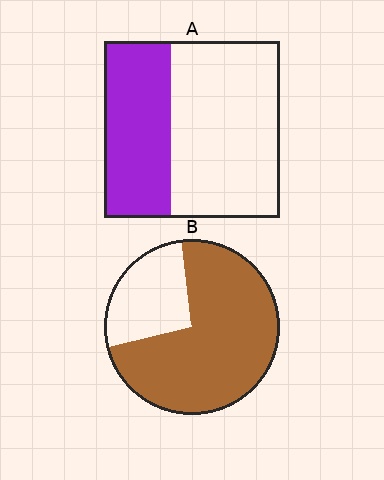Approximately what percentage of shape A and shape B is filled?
A is approximately 40% and B is approximately 75%.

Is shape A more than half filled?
No.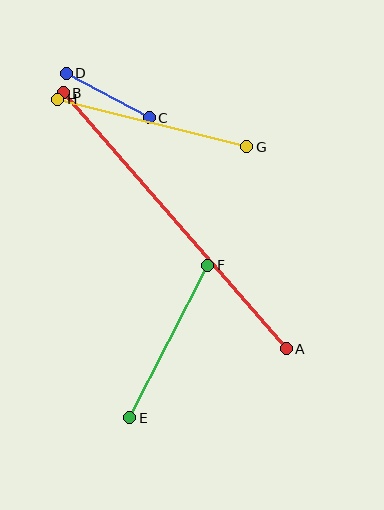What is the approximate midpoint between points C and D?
The midpoint is at approximately (108, 96) pixels.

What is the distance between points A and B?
The distance is approximately 339 pixels.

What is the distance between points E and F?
The distance is approximately 171 pixels.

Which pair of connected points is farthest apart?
Points A and B are farthest apart.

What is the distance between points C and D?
The distance is approximately 94 pixels.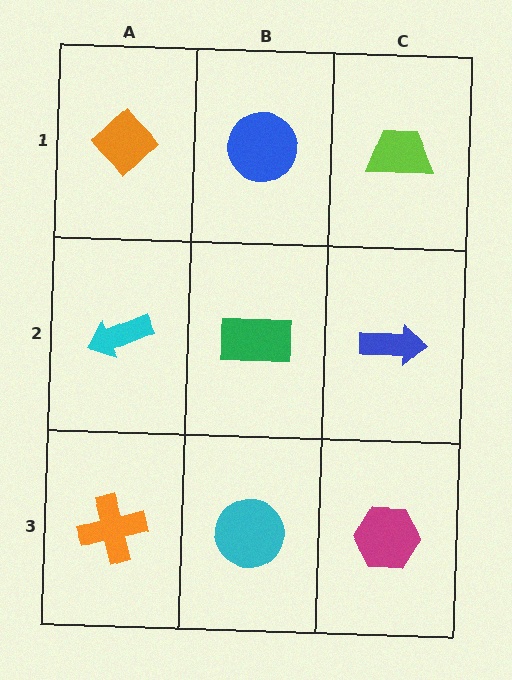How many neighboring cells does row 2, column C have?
3.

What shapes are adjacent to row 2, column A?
An orange diamond (row 1, column A), an orange cross (row 3, column A), a green rectangle (row 2, column B).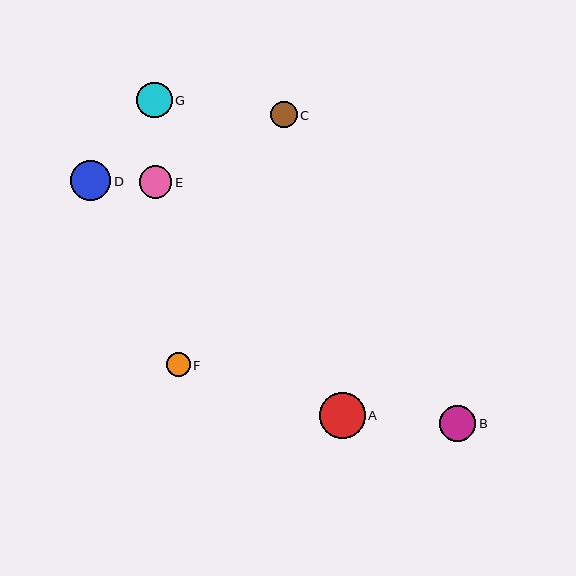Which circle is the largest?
Circle A is the largest with a size of approximately 46 pixels.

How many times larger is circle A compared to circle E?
Circle A is approximately 1.4 times the size of circle E.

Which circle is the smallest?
Circle F is the smallest with a size of approximately 24 pixels.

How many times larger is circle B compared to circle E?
Circle B is approximately 1.1 times the size of circle E.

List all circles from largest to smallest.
From largest to smallest: A, D, B, G, E, C, F.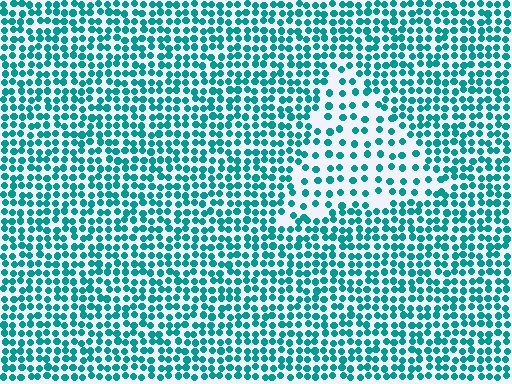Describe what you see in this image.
The image contains small teal elements arranged at two different densities. A triangle-shaped region is visible where the elements are less densely packed than the surrounding area.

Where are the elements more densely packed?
The elements are more densely packed outside the triangle boundary.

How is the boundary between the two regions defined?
The boundary is defined by a change in element density (approximately 2.1x ratio). All elements are the same color, size, and shape.